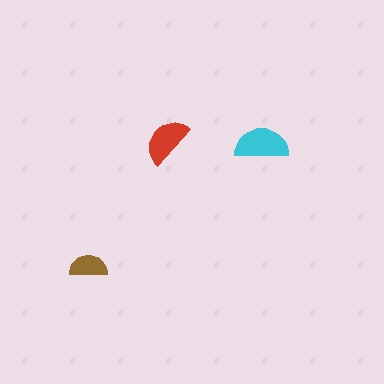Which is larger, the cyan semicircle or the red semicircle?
The cyan one.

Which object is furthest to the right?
The cyan semicircle is rightmost.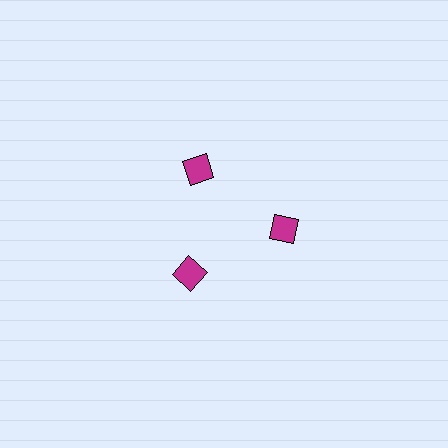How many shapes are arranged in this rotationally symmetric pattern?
There are 3 shapes, arranged in 3 groups of 1.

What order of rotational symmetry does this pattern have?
This pattern has 3-fold rotational symmetry.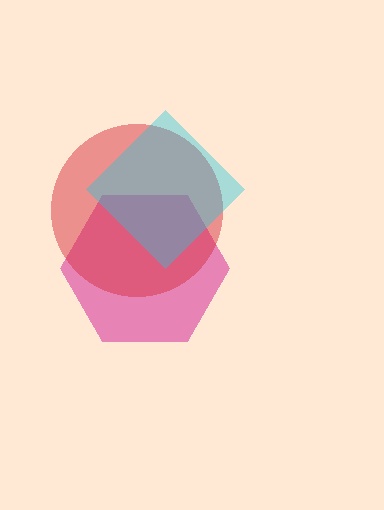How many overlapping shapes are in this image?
There are 3 overlapping shapes in the image.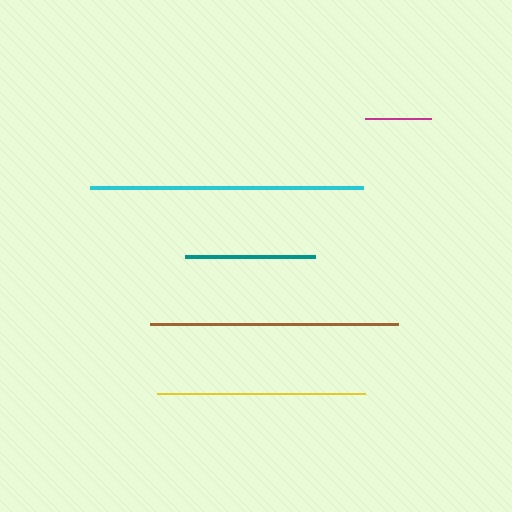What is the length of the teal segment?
The teal segment is approximately 129 pixels long.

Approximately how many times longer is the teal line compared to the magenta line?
The teal line is approximately 2.0 times the length of the magenta line.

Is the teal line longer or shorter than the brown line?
The brown line is longer than the teal line.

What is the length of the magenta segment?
The magenta segment is approximately 66 pixels long.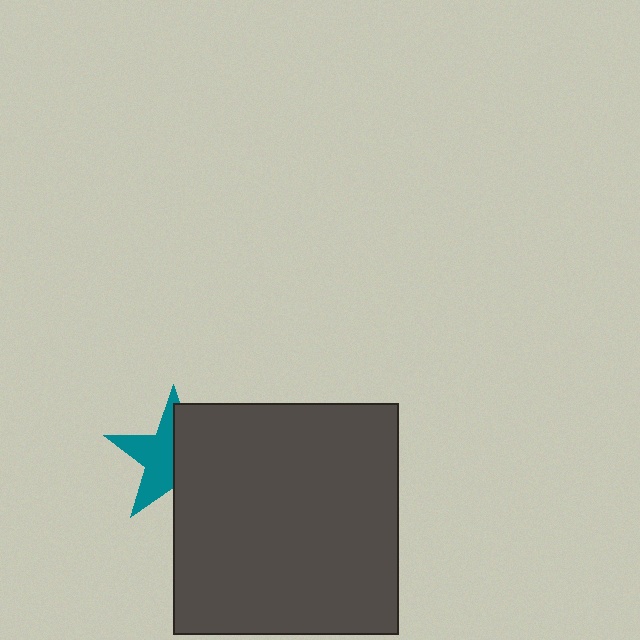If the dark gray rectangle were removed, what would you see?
You would see the complete teal star.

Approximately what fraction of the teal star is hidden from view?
Roughly 49% of the teal star is hidden behind the dark gray rectangle.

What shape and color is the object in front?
The object in front is a dark gray rectangle.